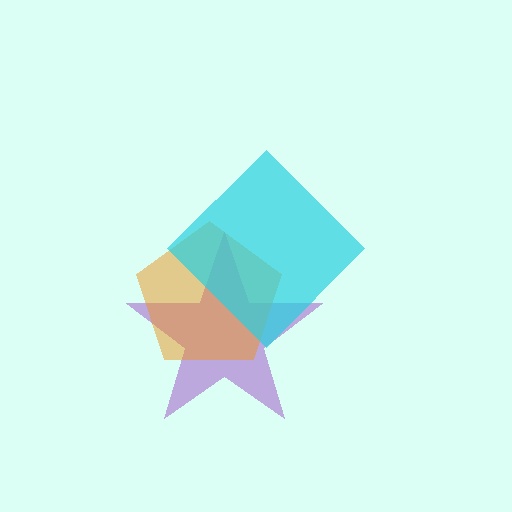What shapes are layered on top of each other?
The layered shapes are: a purple star, an orange pentagon, a cyan diamond.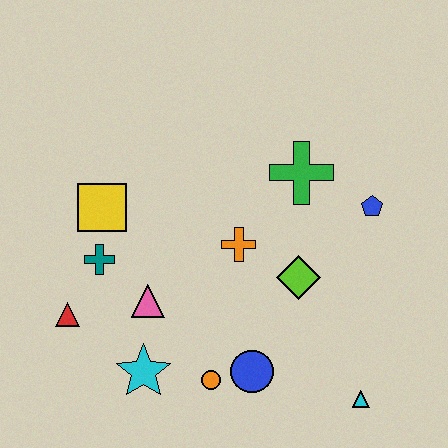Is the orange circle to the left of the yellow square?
No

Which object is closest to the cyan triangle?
The blue circle is closest to the cyan triangle.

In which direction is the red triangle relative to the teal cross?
The red triangle is below the teal cross.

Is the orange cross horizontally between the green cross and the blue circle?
No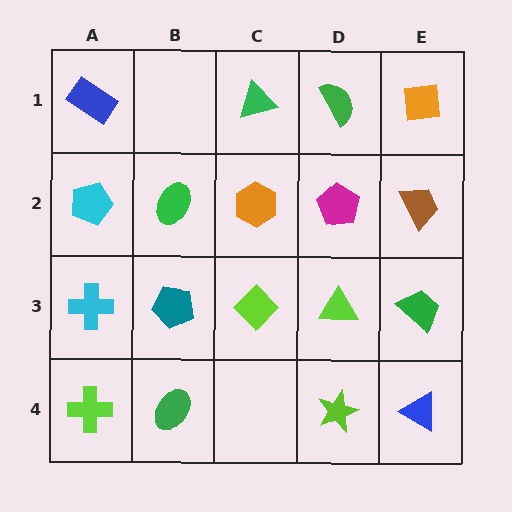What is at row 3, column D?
A lime triangle.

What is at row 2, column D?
A magenta pentagon.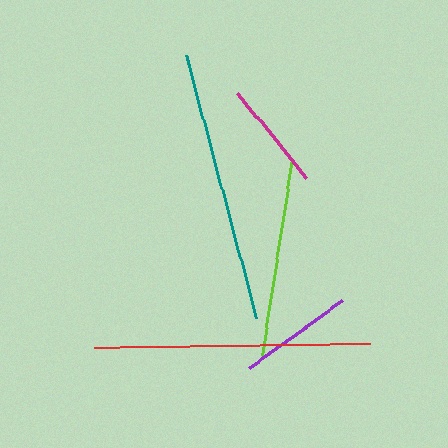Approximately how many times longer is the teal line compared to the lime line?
The teal line is approximately 1.4 times the length of the lime line.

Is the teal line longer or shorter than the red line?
The red line is longer than the teal line.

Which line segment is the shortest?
The magenta line is the shortest at approximately 109 pixels.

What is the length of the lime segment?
The lime segment is approximately 200 pixels long.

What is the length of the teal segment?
The teal segment is approximately 272 pixels long.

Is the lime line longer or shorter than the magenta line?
The lime line is longer than the magenta line.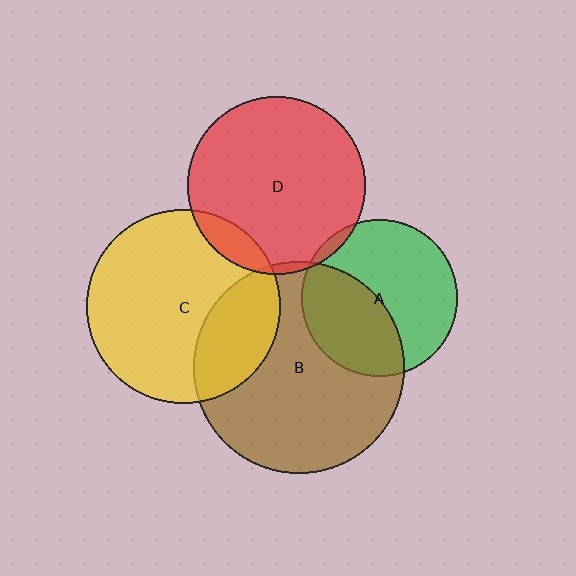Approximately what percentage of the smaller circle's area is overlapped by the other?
Approximately 25%.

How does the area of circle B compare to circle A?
Approximately 1.8 times.